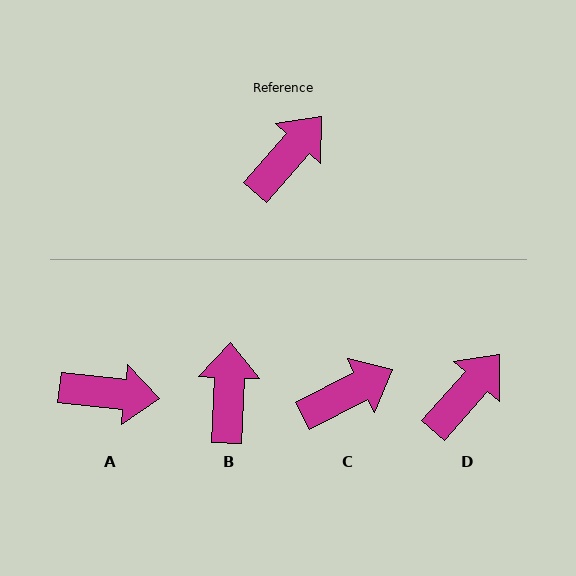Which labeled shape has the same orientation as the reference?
D.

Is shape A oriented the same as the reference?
No, it is off by about 55 degrees.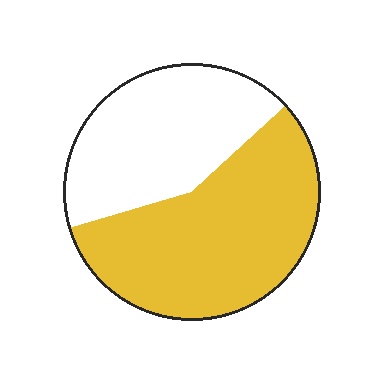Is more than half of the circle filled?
Yes.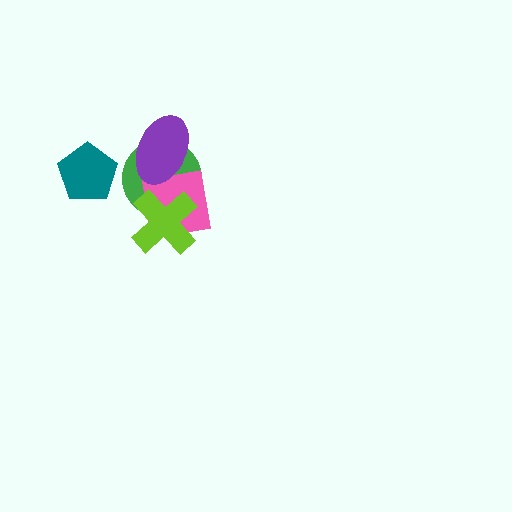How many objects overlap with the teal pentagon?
0 objects overlap with the teal pentagon.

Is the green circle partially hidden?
Yes, it is partially covered by another shape.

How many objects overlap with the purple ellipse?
2 objects overlap with the purple ellipse.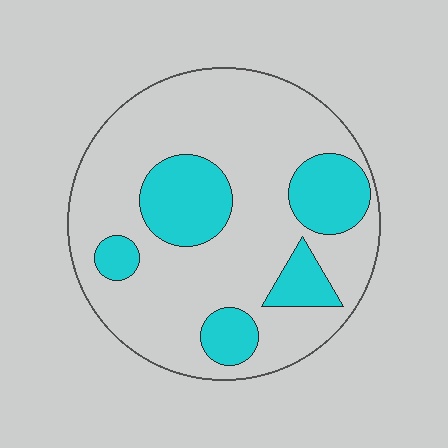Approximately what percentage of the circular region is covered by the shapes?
Approximately 25%.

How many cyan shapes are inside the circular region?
5.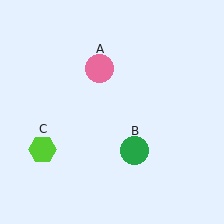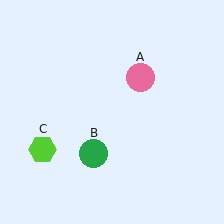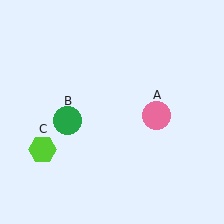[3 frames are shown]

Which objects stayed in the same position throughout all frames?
Lime hexagon (object C) remained stationary.